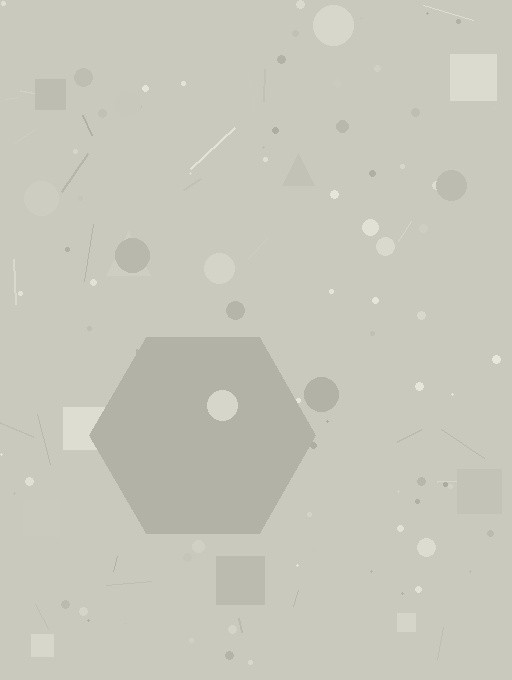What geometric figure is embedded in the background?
A hexagon is embedded in the background.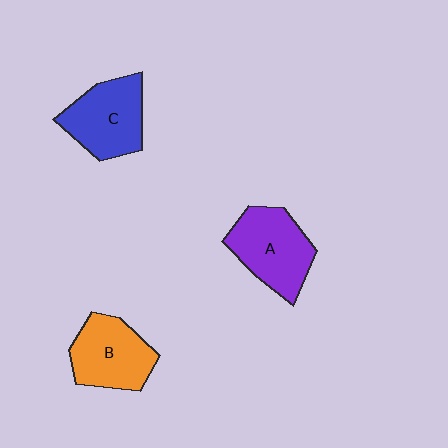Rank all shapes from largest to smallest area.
From largest to smallest: A (purple), C (blue), B (orange).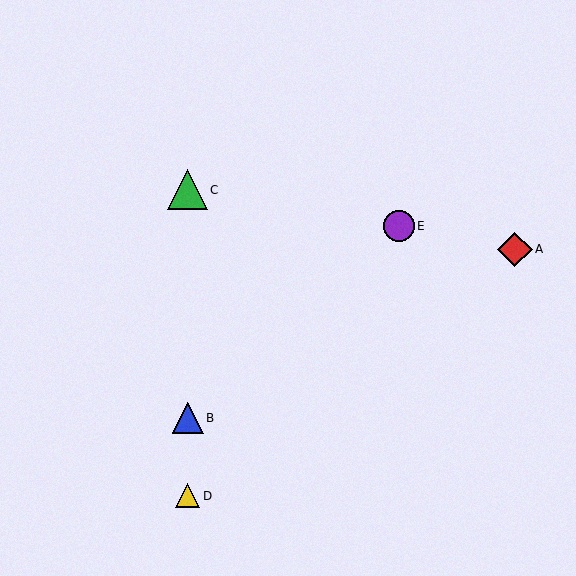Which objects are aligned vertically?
Objects B, C, D are aligned vertically.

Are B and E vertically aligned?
No, B is at x≈188 and E is at x≈399.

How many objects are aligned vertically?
3 objects (B, C, D) are aligned vertically.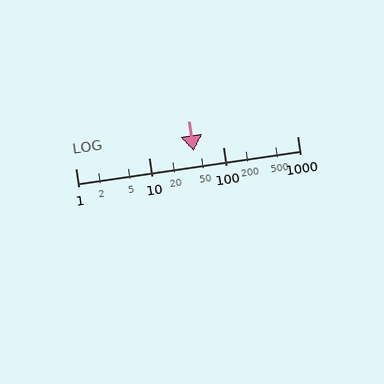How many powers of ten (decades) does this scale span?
The scale spans 3 decades, from 1 to 1000.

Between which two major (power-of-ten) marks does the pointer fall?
The pointer is between 10 and 100.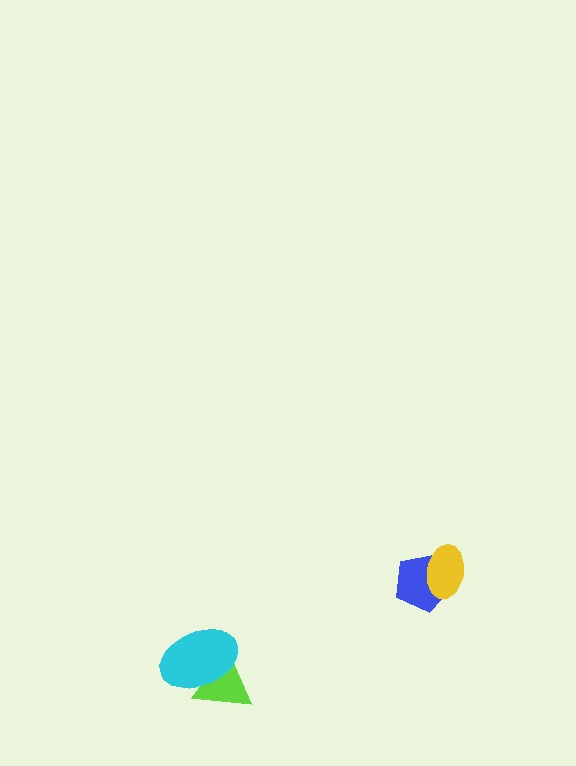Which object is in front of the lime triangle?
The cyan ellipse is in front of the lime triangle.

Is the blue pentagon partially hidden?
Yes, it is partially covered by another shape.